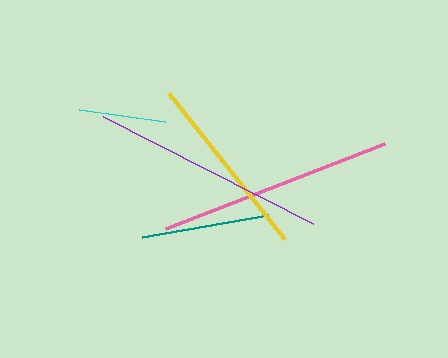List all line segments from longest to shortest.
From longest to shortest: purple, pink, yellow, teal, cyan.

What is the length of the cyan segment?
The cyan segment is approximately 86 pixels long.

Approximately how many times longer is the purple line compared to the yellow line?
The purple line is approximately 1.3 times the length of the yellow line.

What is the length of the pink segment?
The pink segment is approximately 235 pixels long.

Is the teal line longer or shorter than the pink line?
The pink line is longer than the teal line.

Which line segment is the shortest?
The cyan line is the shortest at approximately 86 pixels.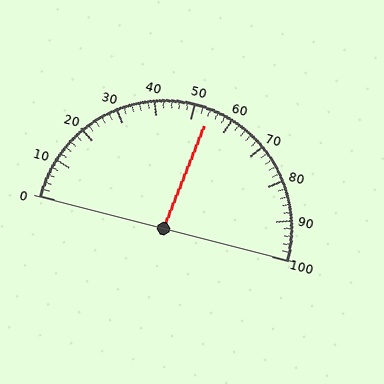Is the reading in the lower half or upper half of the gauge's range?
The reading is in the upper half of the range (0 to 100).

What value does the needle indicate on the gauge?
The needle indicates approximately 54.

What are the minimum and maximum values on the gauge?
The gauge ranges from 0 to 100.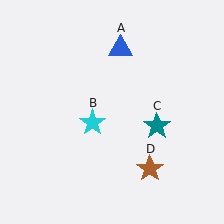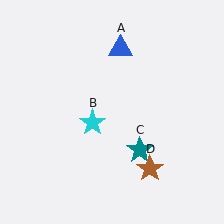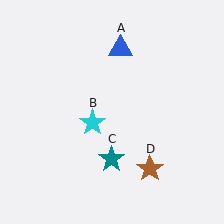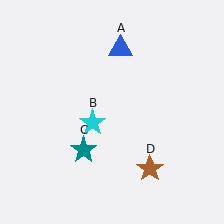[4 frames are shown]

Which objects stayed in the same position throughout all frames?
Blue triangle (object A) and cyan star (object B) and brown star (object D) remained stationary.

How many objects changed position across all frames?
1 object changed position: teal star (object C).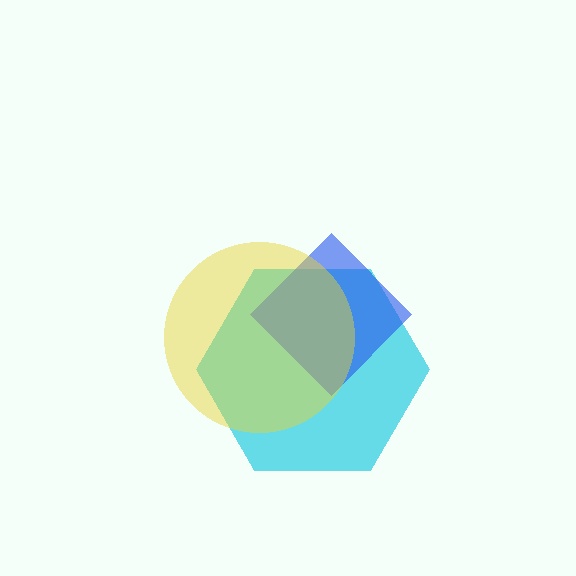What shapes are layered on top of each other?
The layered shapes are: a cyan hexagon, a blue diamond, a yellow circle.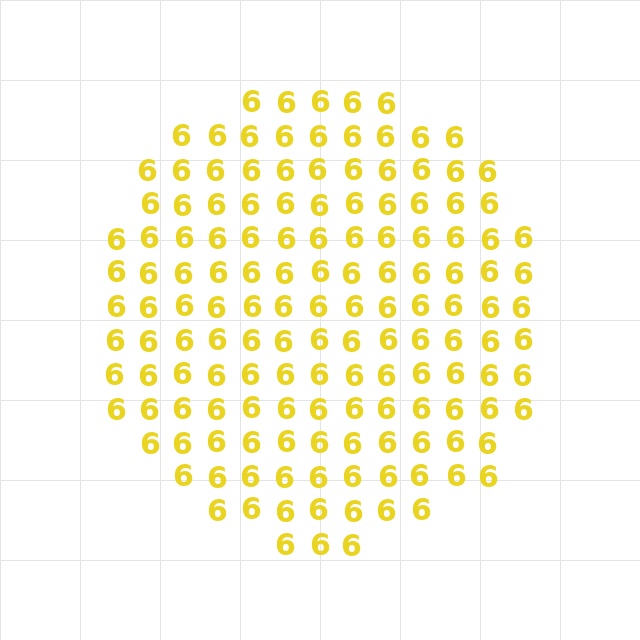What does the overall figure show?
The overall figure shows a circle.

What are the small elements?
The small elements are digit 6's.